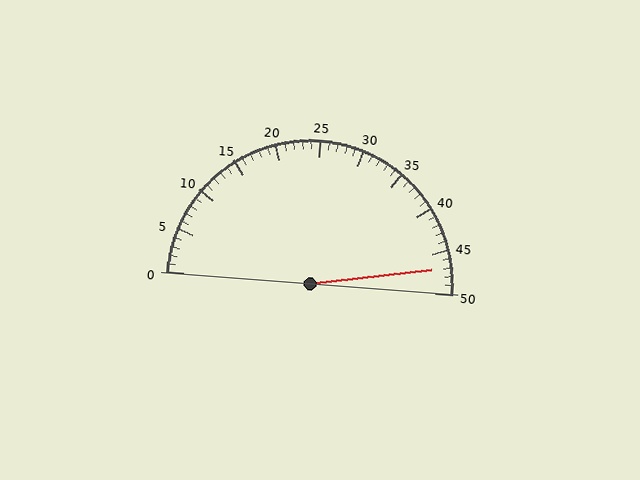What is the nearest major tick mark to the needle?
The nearest major tick mark is 45.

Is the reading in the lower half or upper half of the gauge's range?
The reading is in the upper half of the range (0 to 50).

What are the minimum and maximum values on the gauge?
The gauge ranges from 0 to 50.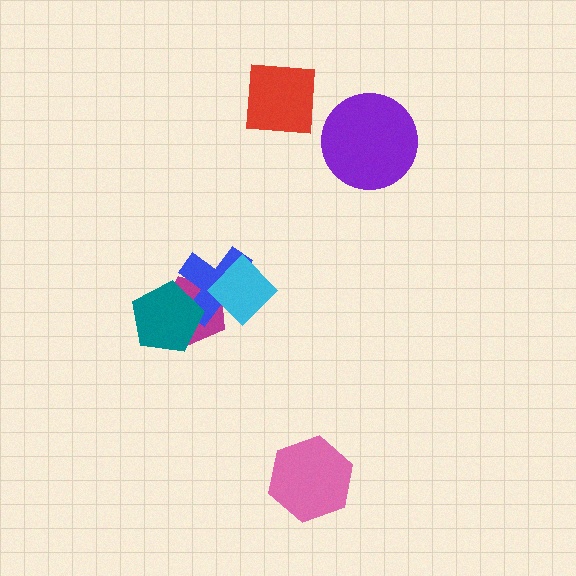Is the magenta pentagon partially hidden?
Yes, it is partially covered by another shape.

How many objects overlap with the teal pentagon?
2 objects overlap with the teal pentagon.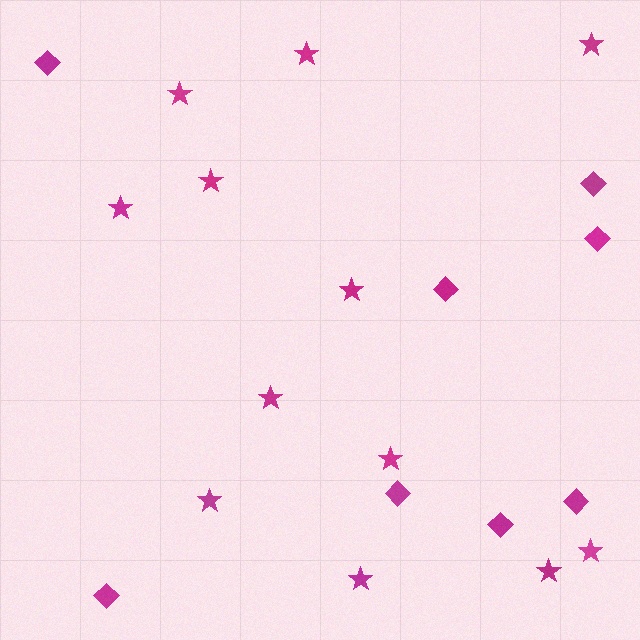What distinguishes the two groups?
There are 2 groups: one group of stars (12) and one group of diamonds (8).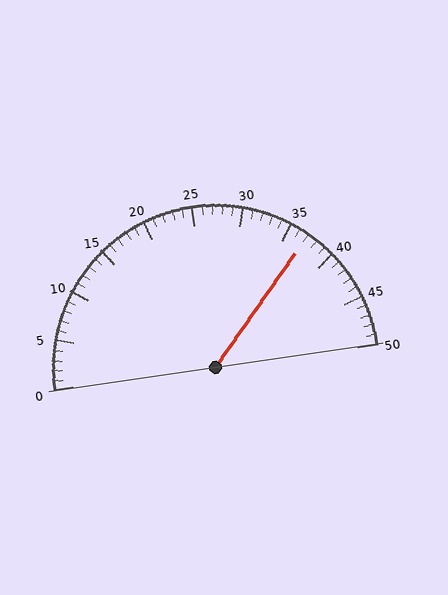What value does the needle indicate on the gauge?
The needle indicates approximately 37.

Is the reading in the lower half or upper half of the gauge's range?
The reading is in the upper half of the range (0 to 50).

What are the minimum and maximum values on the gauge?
The gauge ranges from 0 to 50.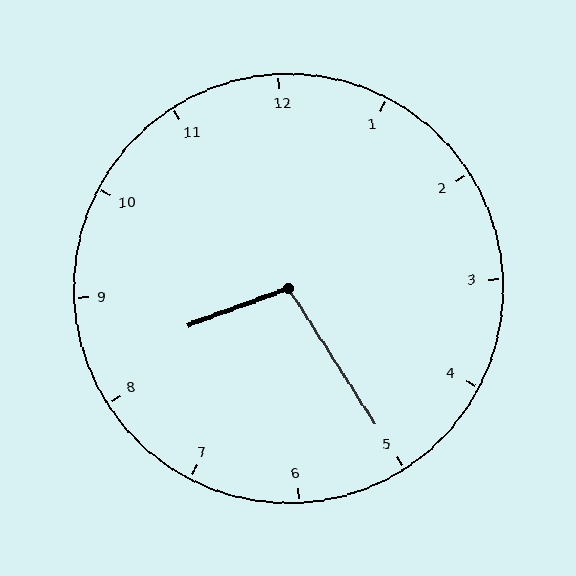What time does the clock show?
8:25.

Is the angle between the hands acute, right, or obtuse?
It is obtuse.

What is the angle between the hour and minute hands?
Approximately 102 degrees.